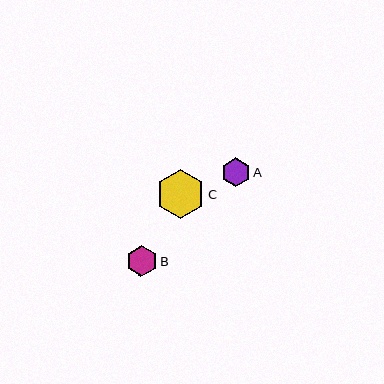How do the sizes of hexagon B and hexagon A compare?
Hexagon B and hexagon A are approximately the same size.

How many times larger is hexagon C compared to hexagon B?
Hexagon C is approximately 1.6 times the size of hexagon B.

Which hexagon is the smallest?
Hexagon A is the smallest with a size of approximately 29 pixels.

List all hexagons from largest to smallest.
From largest to smallest: C, B, A.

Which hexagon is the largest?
Hexagon C is the largest with a size of approximately 49 pixels.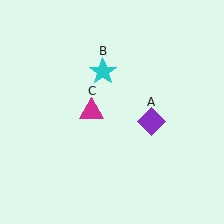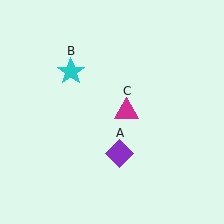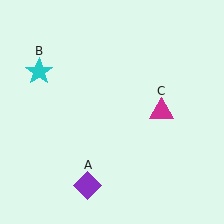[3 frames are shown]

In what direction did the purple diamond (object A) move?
The purple diamond (object A) moved down and to the left.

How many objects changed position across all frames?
3 objects changed position: purple diamond (object A), cyan star (object B), magenta triangle (object C).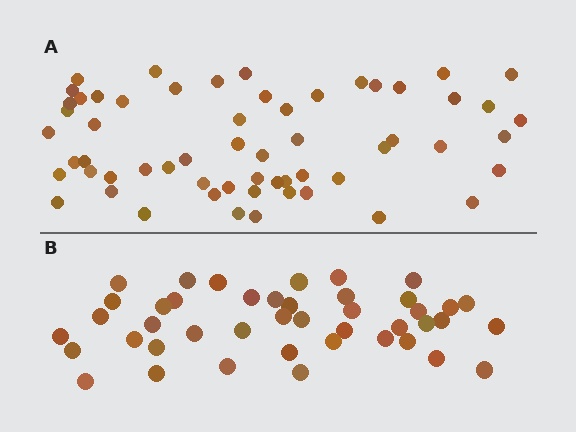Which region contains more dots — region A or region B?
Region A (the top region) has more dots.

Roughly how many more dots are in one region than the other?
Region A has approximately 15 more dots than region B.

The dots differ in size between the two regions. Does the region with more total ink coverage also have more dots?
No. Region B has more total ink coverage because its dots are larger, but region A actually contains more individual dots. Total area can be misleading — the number of items is what matters here.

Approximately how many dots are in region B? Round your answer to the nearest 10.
About 40 dots. (The exact count is 43, which rounds to 40.)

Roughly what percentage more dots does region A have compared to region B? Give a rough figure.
About 35% more.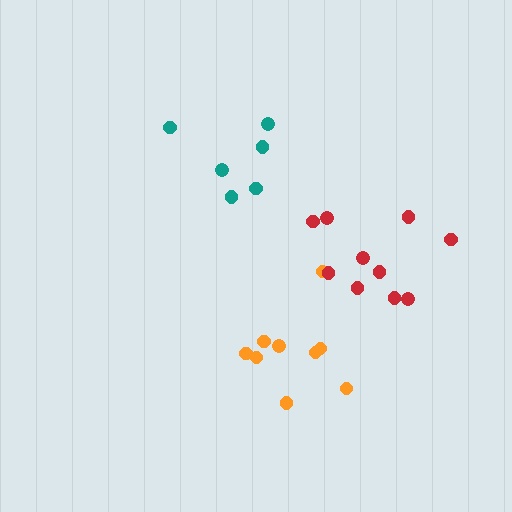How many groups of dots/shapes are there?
There are 3 groups.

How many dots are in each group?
Group 1: 9 dots, Group 2: 10 dots, Group 3: 6 dots (25 total).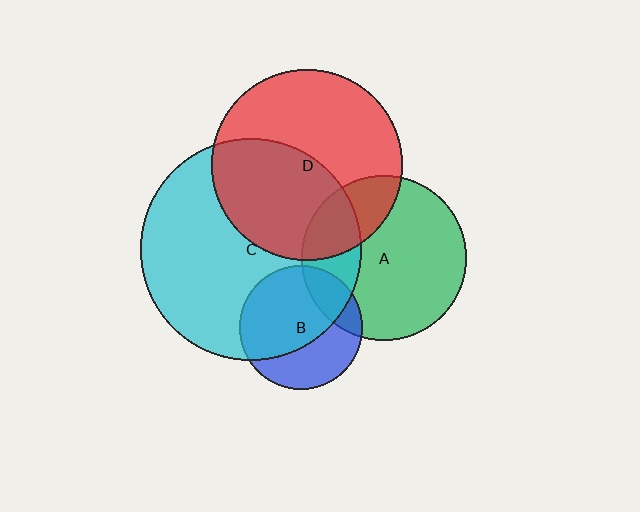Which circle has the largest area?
Circle C (cyan).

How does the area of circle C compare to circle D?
Approximately 1.3 times.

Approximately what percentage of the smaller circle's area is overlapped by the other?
Approximately 25%.